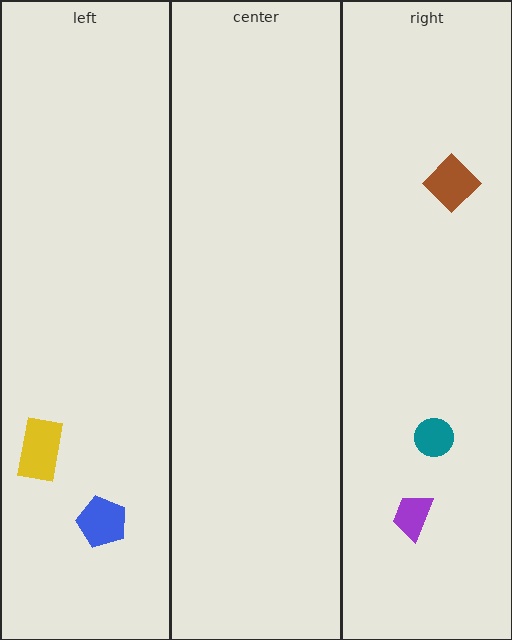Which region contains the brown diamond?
The right region.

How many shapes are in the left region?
2.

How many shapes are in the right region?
3.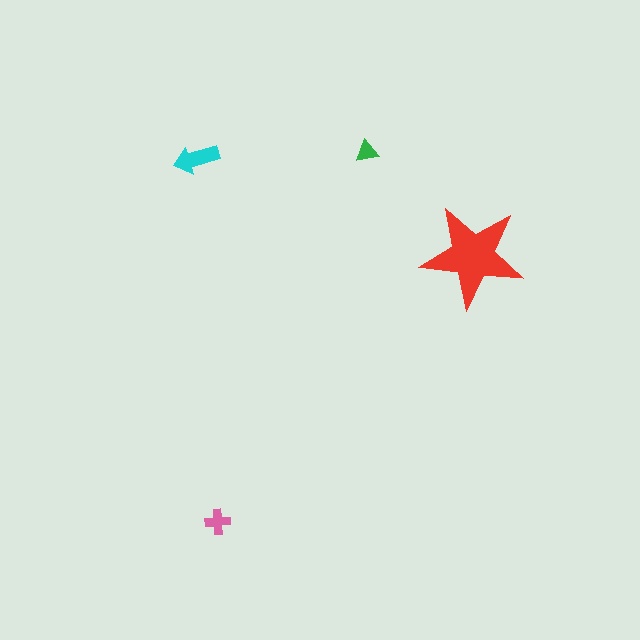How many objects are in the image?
There are 4 objects in the image.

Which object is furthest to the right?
The red star is rightmost.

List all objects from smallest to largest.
The green triangle, the pink cross, the cyan arrow, the red star.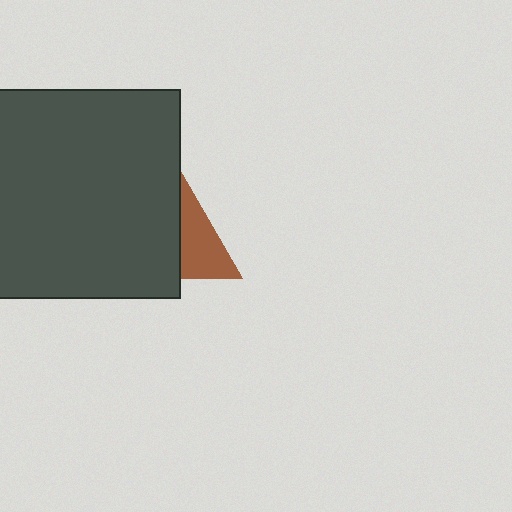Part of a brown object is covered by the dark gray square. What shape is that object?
It is a triangle.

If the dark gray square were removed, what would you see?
You would see the complete brown triangle.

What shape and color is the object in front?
The object in front is a dark gray square.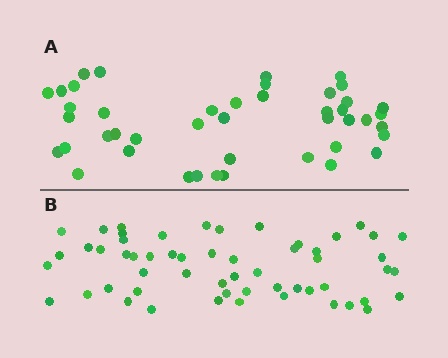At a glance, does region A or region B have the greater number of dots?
Region B (the bottom region) has more dots.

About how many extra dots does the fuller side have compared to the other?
Region B has roughly 12 or so more dots than region A.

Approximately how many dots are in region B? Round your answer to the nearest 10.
About 60 dots. (The exact count is 56, which rounds to 60.)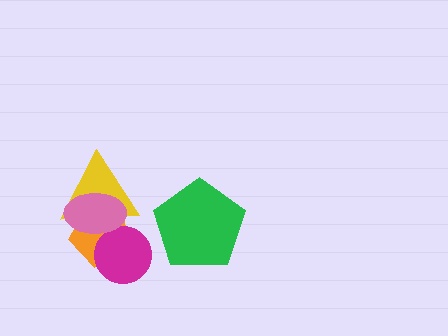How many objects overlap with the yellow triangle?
3 objects overlap with the yellow triangle.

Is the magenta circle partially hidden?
Yes, it is partially covered by another shape.